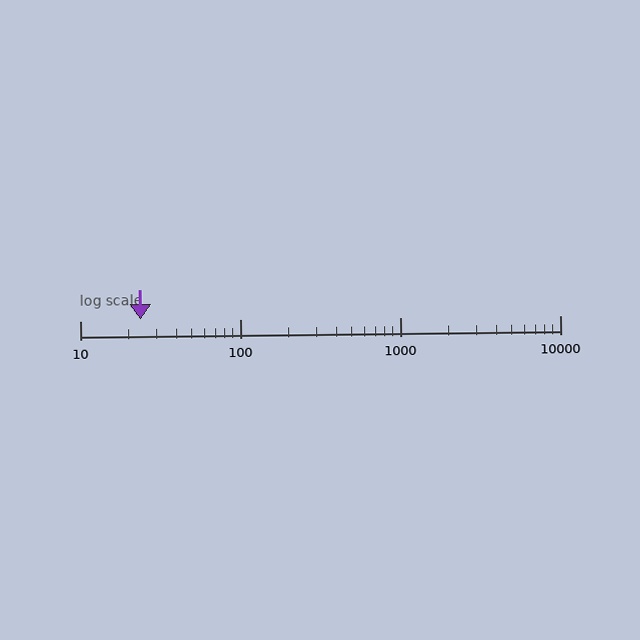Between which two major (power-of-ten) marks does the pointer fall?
The pointer is between 10 and 100.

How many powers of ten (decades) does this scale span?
The scale spans 3 decades, from 10 to 10000.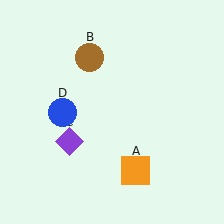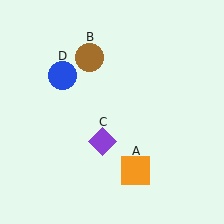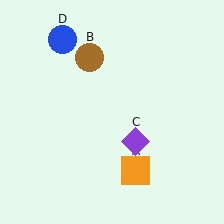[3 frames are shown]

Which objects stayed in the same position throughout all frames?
Orange square (object A) and brown circle (object B) remained stationary.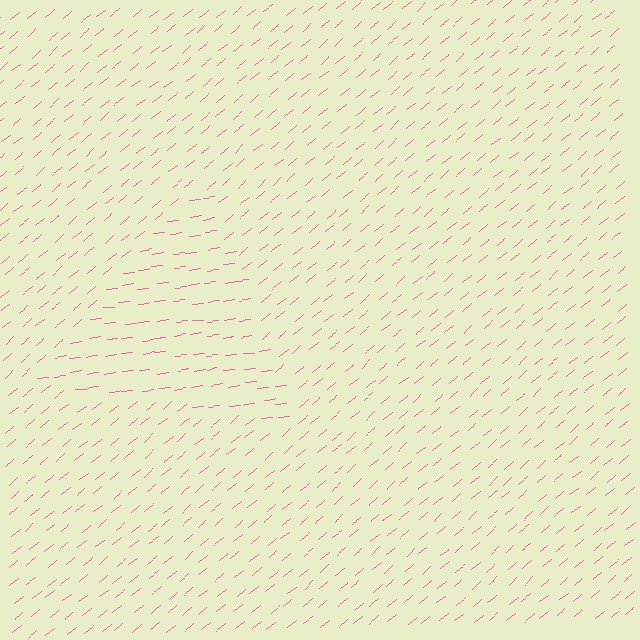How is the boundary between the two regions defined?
The boundary is defined purely by a change in line orientation (approximately 33 degrees difference). All lines are the same color and thickness.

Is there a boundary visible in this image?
Yes, there is a texture boundary formed by a change in line orientation.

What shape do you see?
I see a triangle.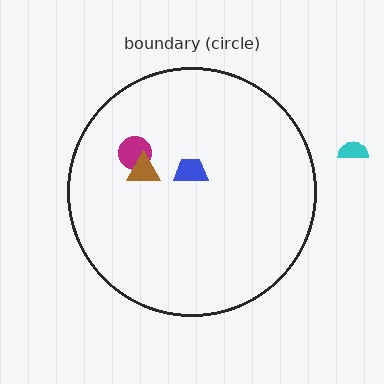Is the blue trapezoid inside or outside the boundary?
Inside.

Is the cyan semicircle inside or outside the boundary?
Outside.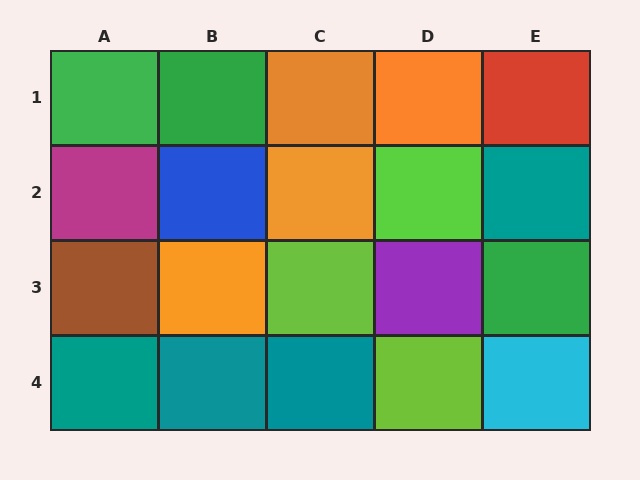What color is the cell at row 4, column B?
Teal.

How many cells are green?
3 cells are green.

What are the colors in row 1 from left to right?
Green, green, orange, orange, red.